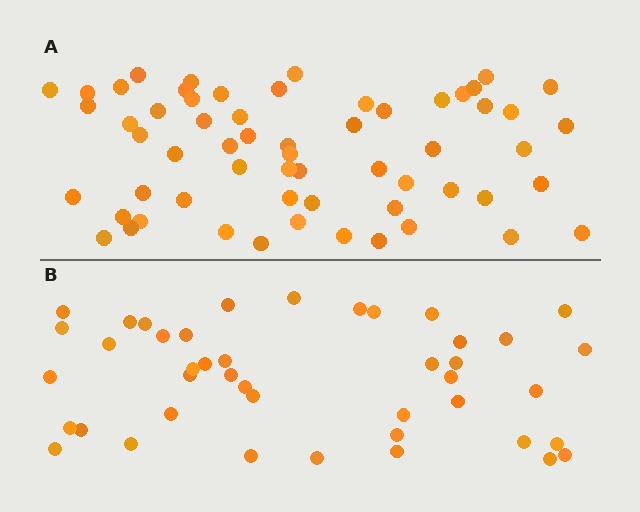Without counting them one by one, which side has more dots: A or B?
Region A (the top region) has more dots.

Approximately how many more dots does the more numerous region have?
Region A has approximately 15 more dots than region B.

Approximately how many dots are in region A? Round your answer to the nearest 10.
About 60 dots.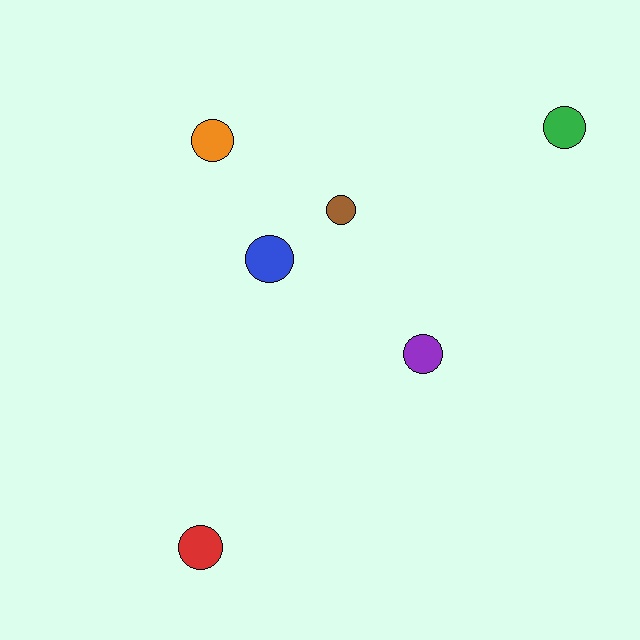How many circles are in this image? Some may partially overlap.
There are 6 circles.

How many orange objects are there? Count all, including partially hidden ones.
There is 1 orange object.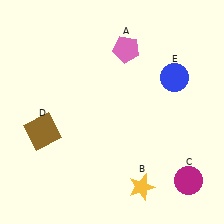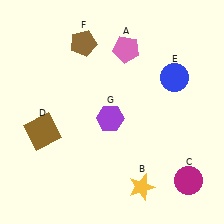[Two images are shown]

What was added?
A brown pentagon (F), a purple hexagon (G) were added in Image 2.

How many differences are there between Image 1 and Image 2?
There are 2 differences between the two images.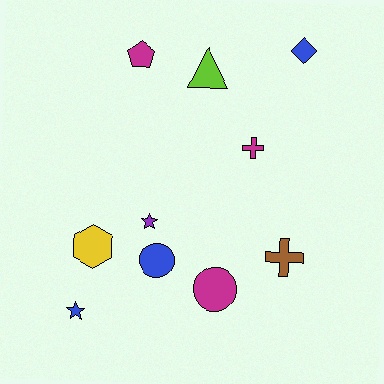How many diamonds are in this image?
There is 1 diamond.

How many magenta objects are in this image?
There are 3 magenta objects.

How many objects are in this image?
There are 10 objects.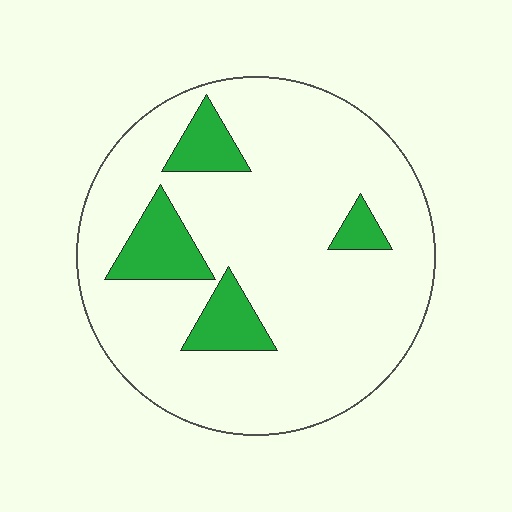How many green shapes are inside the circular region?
4.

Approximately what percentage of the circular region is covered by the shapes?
Approximately 15%.